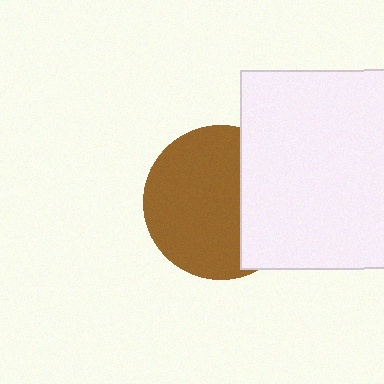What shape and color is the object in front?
The object in front is a white square.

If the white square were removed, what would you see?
You would see the complete brown circle.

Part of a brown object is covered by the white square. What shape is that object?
It is a circle.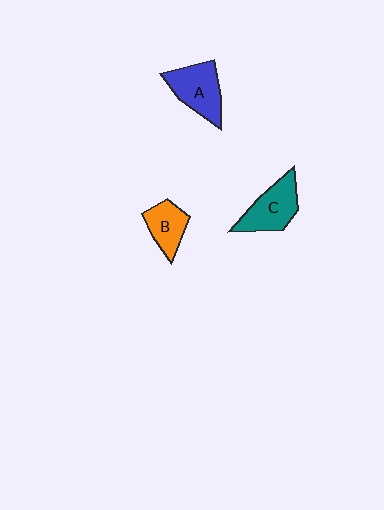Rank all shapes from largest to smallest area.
From largest to smallest: A (blue), C (teal), B (orange).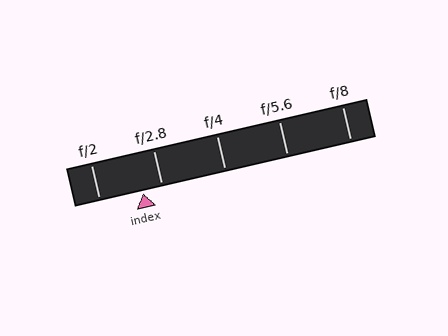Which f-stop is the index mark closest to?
The index mark is closest to f/2.8.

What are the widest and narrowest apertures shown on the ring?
The widest aperture shown is f/2 and the narrowest is f/8.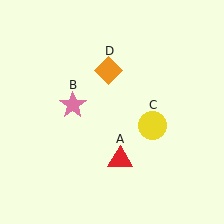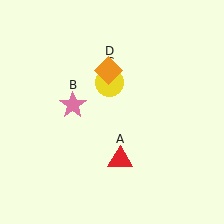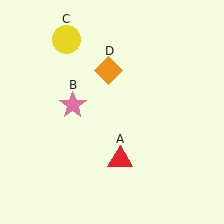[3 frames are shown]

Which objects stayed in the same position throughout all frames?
Red triangle (object A) and pink star (object B) and orange diamond (object D) remained stationary.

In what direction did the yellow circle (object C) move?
The yellow circle (object C) moved up and to the left.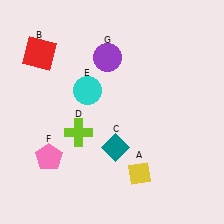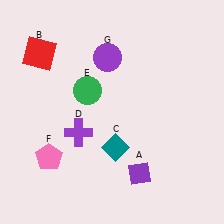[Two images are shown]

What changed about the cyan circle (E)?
In Image 1, E is cyan. In Image 2, it changed to green.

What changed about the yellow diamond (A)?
In Image 1, A is yellow. In Image 2, it changed to purple.